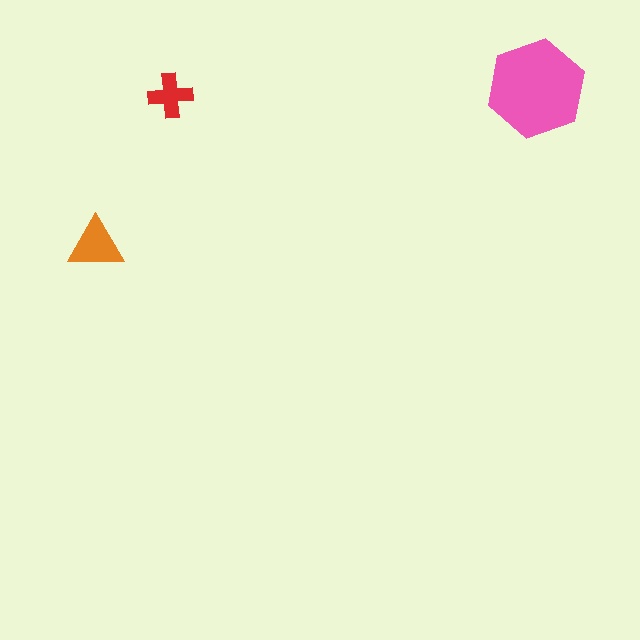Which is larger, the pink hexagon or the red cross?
The pink hexagon.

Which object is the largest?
The pink hexagon.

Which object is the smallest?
The red cross.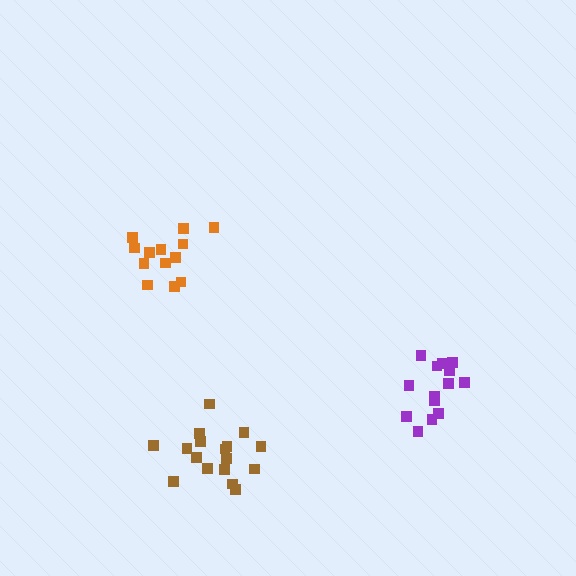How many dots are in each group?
Group 1: 13 dots, Group 2: 14 dots, Group 3: 17 dots (44 total).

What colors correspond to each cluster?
The clusters are colored: orange, purple, brown.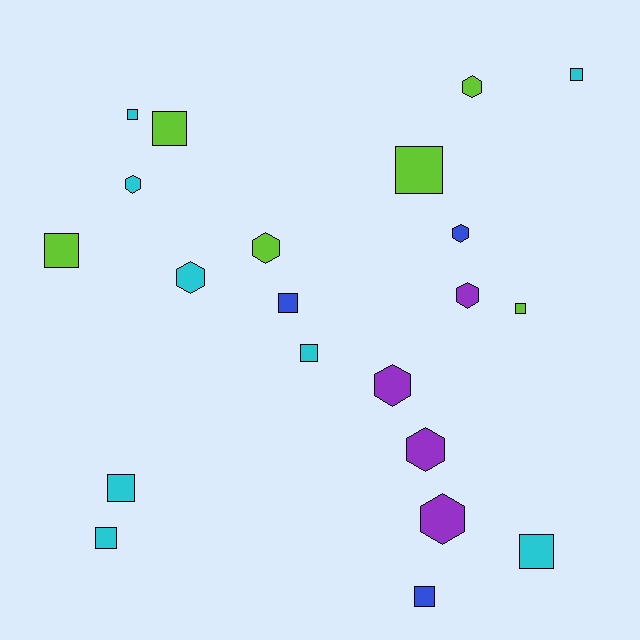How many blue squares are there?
There are 2 blue squares.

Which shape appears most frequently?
Square, with 12 objects.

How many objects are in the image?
There are 21 objects.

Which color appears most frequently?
Cyan, with 8 objects.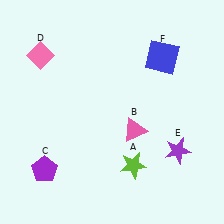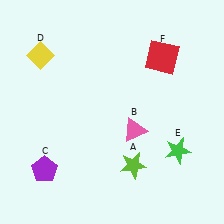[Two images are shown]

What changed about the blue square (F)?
In Image 1, F is blue. In Image 2, it changed to red.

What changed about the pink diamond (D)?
In Image 1, D is pink. In Image 2, it changed to yellow.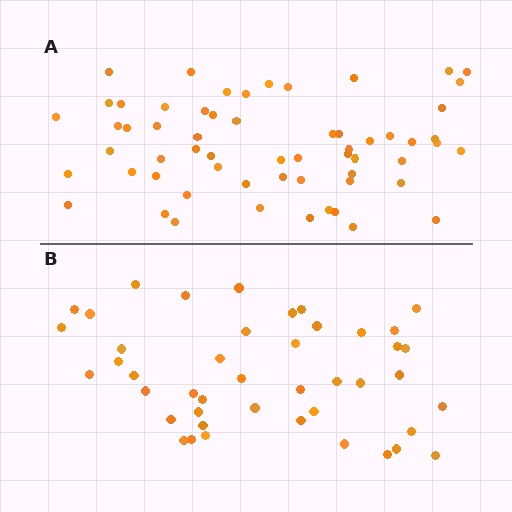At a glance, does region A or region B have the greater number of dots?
Region A (the top region) has more dots.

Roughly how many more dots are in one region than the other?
Region A has approximately 15 more dots than region B.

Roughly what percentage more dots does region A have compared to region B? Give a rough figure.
About 35% more.